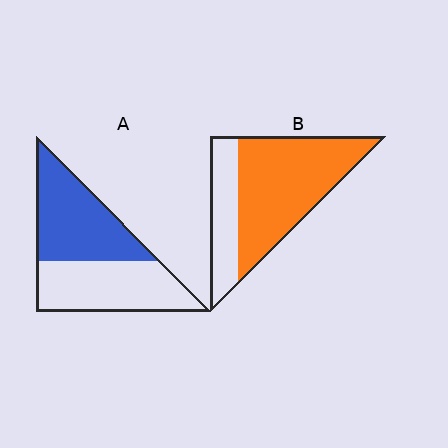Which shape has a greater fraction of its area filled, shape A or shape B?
Shape B.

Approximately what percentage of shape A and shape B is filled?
A is approximately 50% and B is approximately 70%.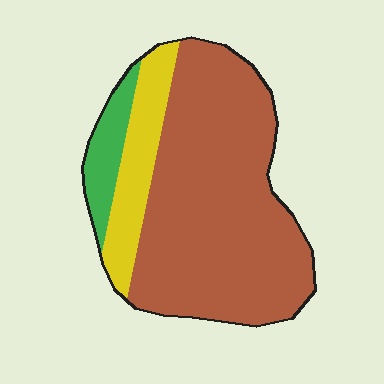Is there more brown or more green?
Brown.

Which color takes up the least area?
Green, at roughly 10%.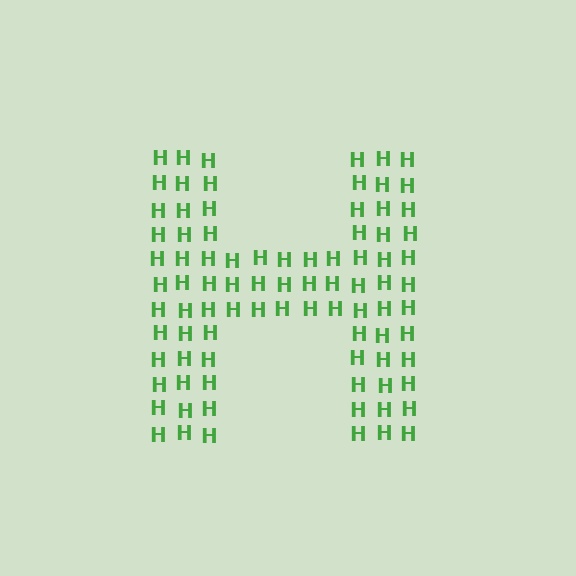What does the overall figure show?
The overall figure shows the letter H.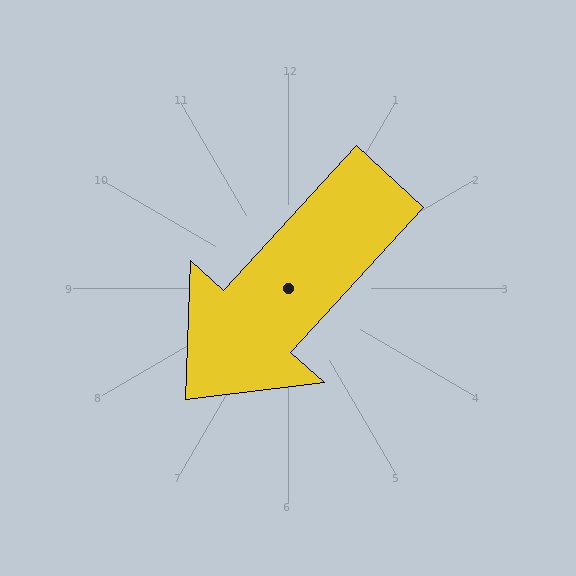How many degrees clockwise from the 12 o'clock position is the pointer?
Approximately 223 degrees.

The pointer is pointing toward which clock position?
Roughly 7 o'clock.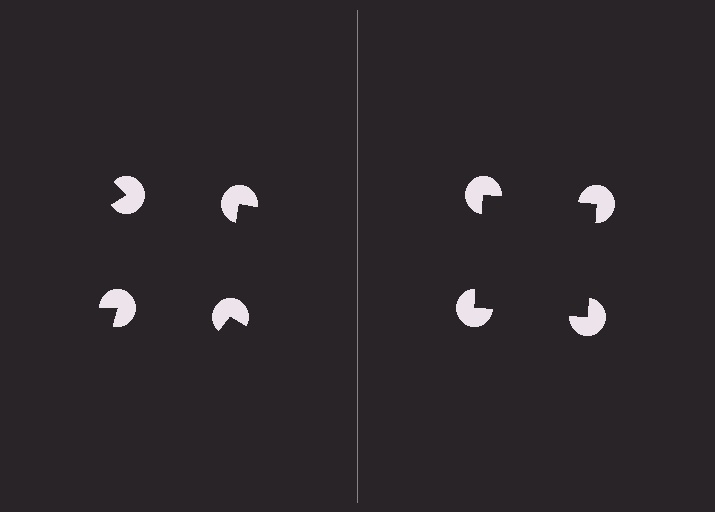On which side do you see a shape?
An illusory square appears on the right side. On the left side the wedge cuts are rotated, so no coherent shape forms.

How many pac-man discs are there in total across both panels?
8 — 4 on each side.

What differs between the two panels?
The pac-man discs are positioned identically on both sides; only the wedge orientations differ. On the right they align to a square; on the left they are misaligned.